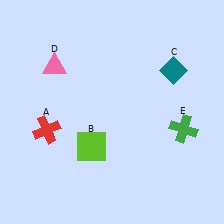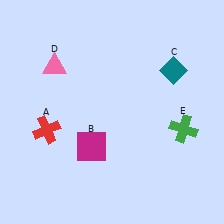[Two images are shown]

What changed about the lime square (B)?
In Image 1, B is lime. In Image 2, it changed to magenta.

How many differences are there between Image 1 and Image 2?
There is 1 difference between the two images.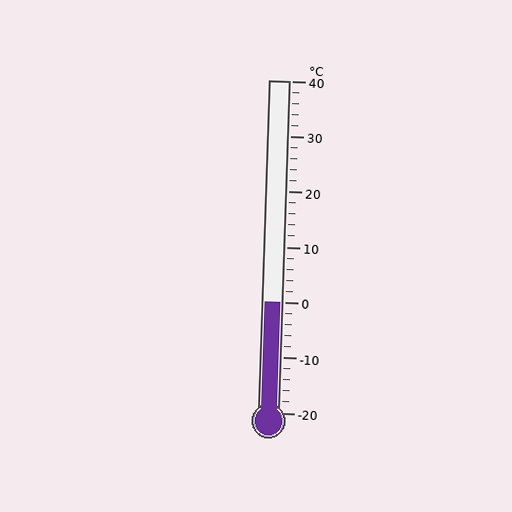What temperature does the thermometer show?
The thermometer shows approximately 0°C.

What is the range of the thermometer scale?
The thermometer scale ranges from -20°C to 40°C.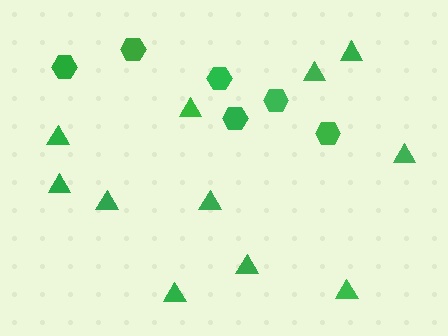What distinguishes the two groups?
There are 2 groups: one group of triangles (11) and one group of hexagons (6).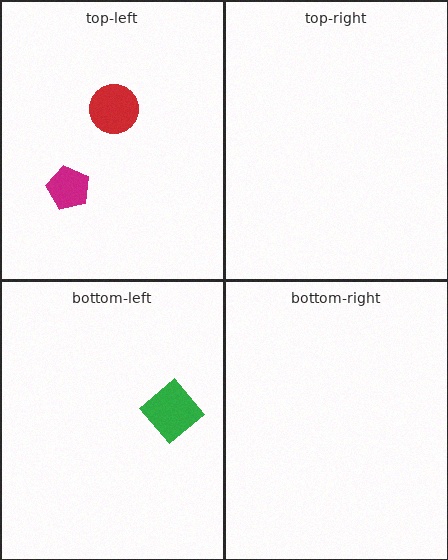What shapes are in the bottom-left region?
The green diamond.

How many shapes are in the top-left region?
2.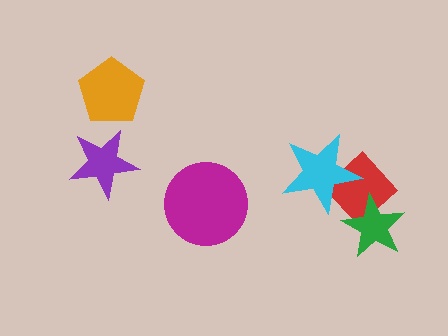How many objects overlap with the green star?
1 object overlaps with the green star.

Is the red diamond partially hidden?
Yes, it is partially covered by another shape.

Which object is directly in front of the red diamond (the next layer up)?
The green star is directly in front of the red diamond.